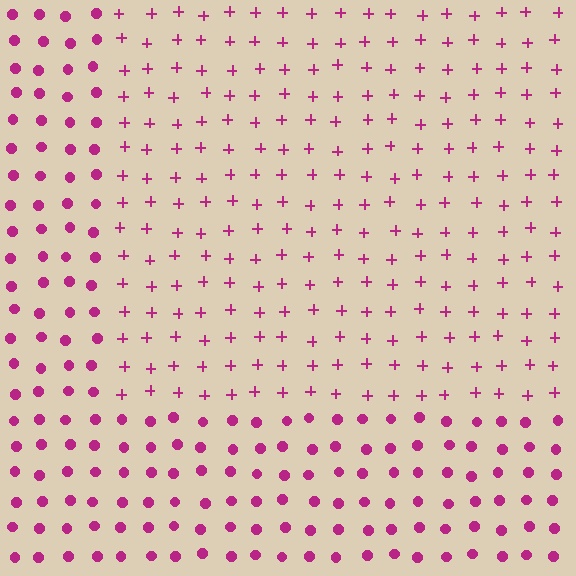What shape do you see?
I see a rectangle.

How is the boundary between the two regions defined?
The boundary is defined by a change in element shape: plus signs inside vs. circles outside. All elements share the same color and spacing.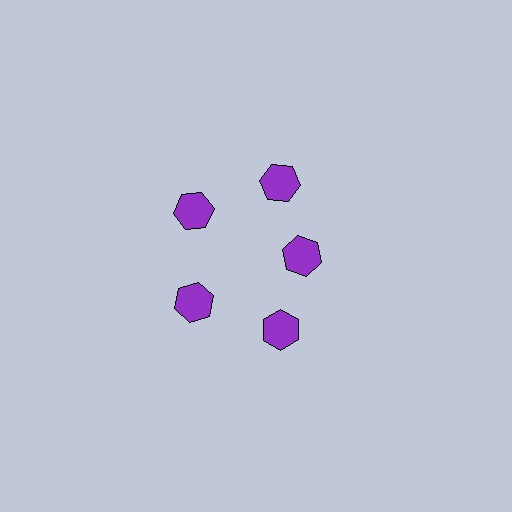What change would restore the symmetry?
The symmetry would be restored by moving it outward, back onto the ring so that all 5 hexagons sit at equal angles and equal distance from the center.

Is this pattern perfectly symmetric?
No. The 5 purple hexagons are arranged in a ring, but one element near the 3 o'clock position is pulled inward toward the center, breaking the 5-fold rotational symmetry.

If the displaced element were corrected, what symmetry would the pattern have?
It would have 5-fold rotational symmetry — the pattern would map onto itself every 72 degrees.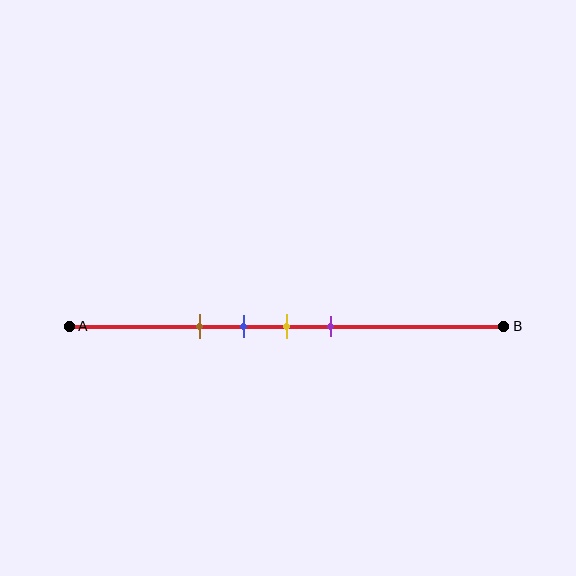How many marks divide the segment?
There are 4 marks dividing the segment.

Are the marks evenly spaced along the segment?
Yes, the marks are approximately evenly spaced.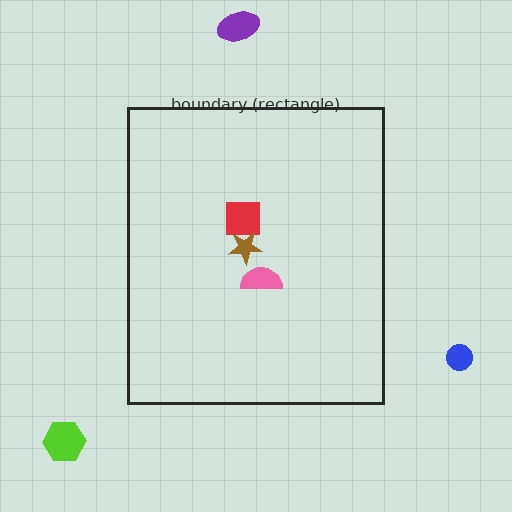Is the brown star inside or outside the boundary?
Inside.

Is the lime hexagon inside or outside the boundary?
Outside.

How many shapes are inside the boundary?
3 inside, 3 outside.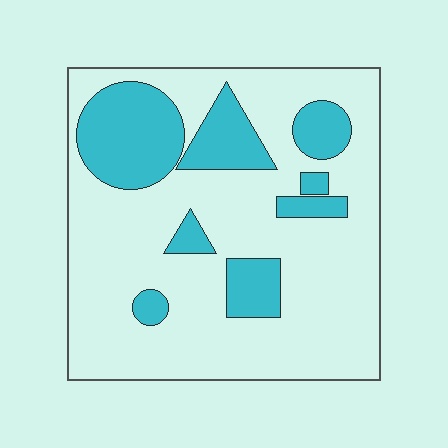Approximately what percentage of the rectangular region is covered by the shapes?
Approximately 25%.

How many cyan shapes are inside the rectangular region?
8.